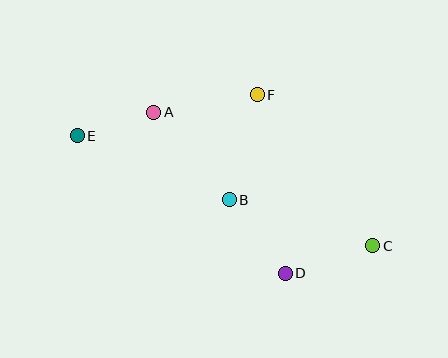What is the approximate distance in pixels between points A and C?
The distance between A and C is approximately 257 pixels.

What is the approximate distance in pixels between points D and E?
The distance between D and E is approximately 250 pixels.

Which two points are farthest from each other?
Points C and E are farthest from each other.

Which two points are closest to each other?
Points A and E are closest to each other.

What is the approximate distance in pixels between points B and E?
The distance between B and E is approximately 165 pixels.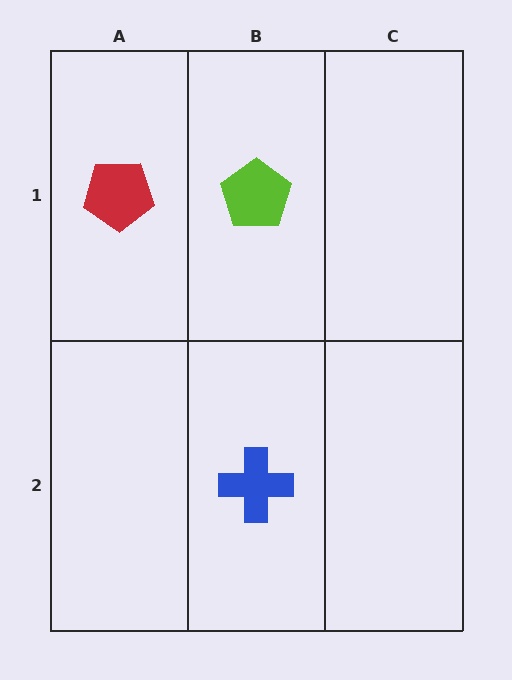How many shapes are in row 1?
2 shapes.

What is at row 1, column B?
A lime pentagon.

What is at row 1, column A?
A red pentagon.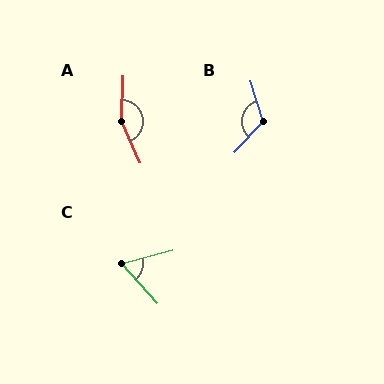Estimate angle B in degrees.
Approximately 120 degrees.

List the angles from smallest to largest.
C (62°), B (120°), A (155°).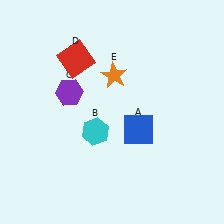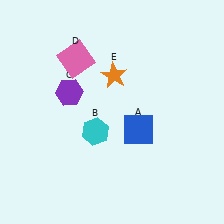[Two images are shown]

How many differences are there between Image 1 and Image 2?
There is 1 difference between the two images.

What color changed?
The square (D) changed from red in Image 1 to pink in Image 2.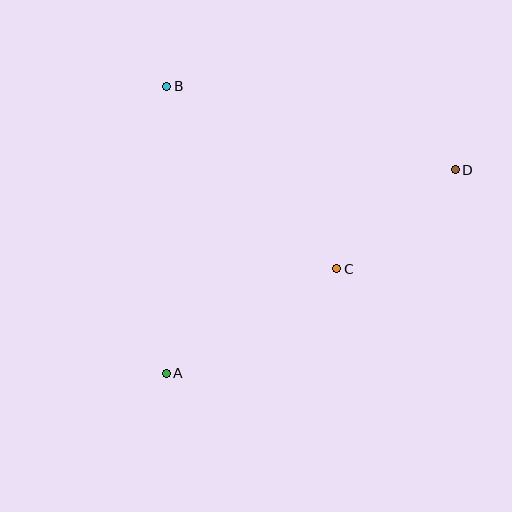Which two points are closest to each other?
Points C and D are closest to each other.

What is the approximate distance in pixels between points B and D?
The distance between B and D is approximately 300 pixels.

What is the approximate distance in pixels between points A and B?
The distance between A and B is approximately 287 pixels.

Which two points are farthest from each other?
Points A and D are farthest from each other.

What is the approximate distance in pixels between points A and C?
The distance between A and C is approximately 200 pixels.